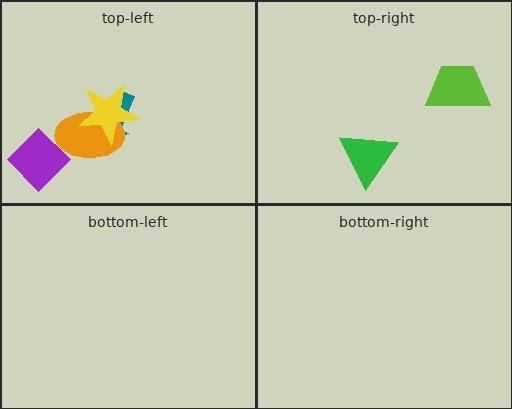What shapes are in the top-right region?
The lime trapezoid, the green triangle.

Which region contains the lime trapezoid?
The top-right region.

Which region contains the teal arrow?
The top-left region.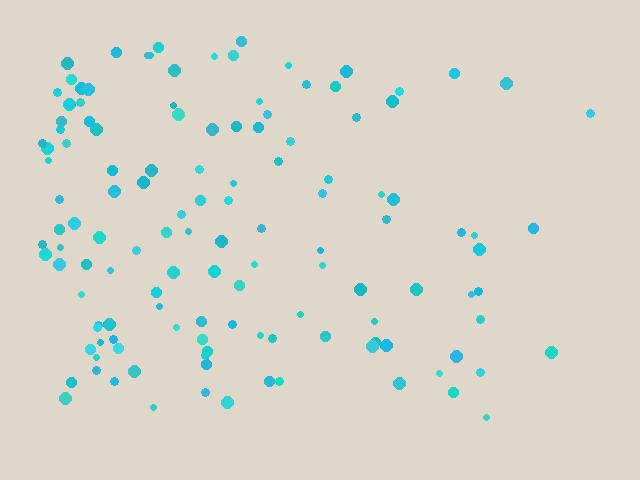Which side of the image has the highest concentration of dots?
The left.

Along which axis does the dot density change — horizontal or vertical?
Horizontal.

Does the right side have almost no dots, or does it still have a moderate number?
Still a moderate number, just noticeably fewer than the left.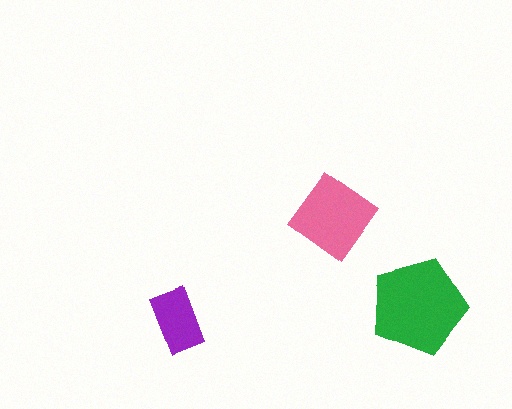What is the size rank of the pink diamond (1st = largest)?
2nd.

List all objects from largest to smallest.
The green pentagon, the pink diamond, the purple rectangle.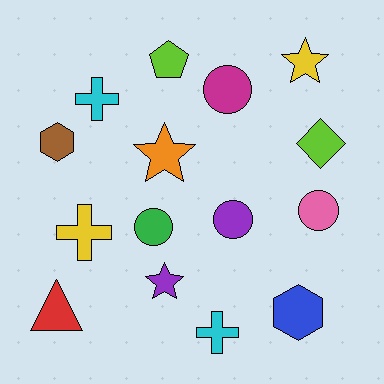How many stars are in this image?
There are 3 stars.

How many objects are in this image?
There are 15 objects.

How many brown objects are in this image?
There is 1 brown object.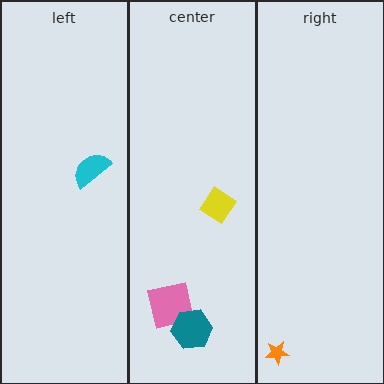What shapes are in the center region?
The yellow diamond, the pink square, the teal hexagon.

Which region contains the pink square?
The center region.